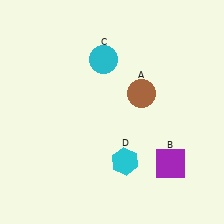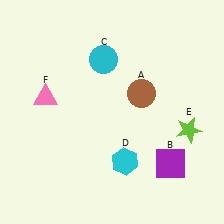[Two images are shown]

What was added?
A lime star (E), a pink triangle (F) were added in Image 2.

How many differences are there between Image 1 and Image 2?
There are 2 differences between the two images.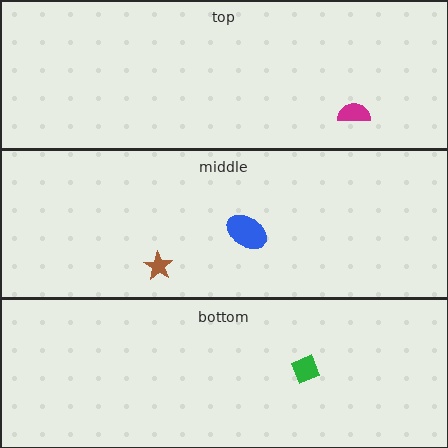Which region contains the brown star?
The middle region.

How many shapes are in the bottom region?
1.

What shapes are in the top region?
The magenta semicircle.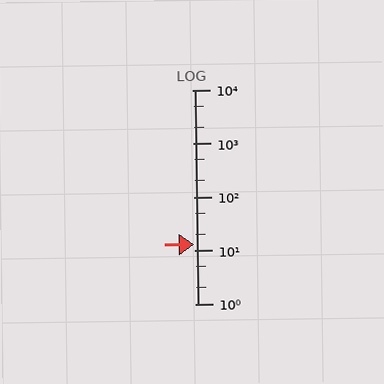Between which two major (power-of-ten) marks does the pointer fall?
The pointer is between 10 and 100.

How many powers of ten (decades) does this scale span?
The scale spans 4 decades, from 1 to 10000.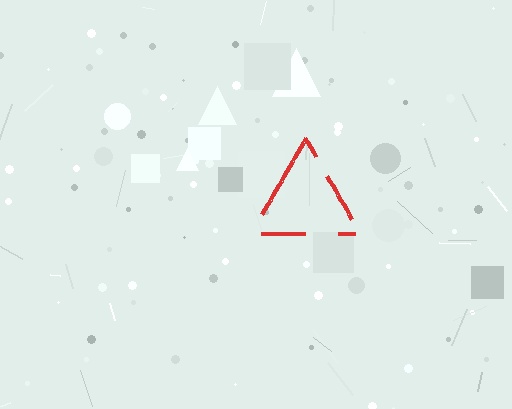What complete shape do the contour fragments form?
The contour fragments form a triangle.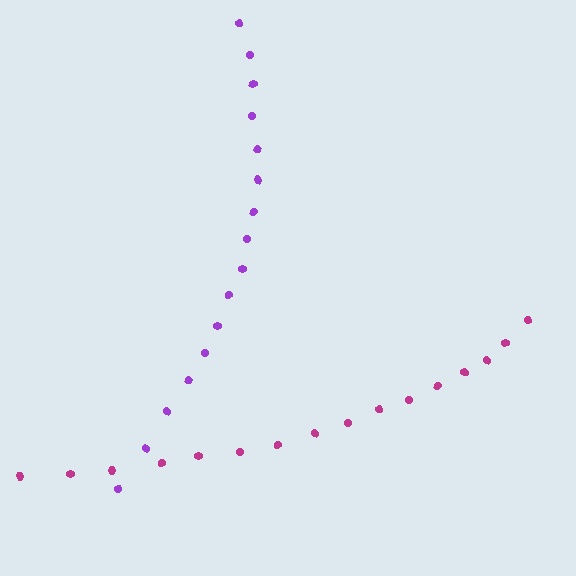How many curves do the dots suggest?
There are 2 distinct paths.